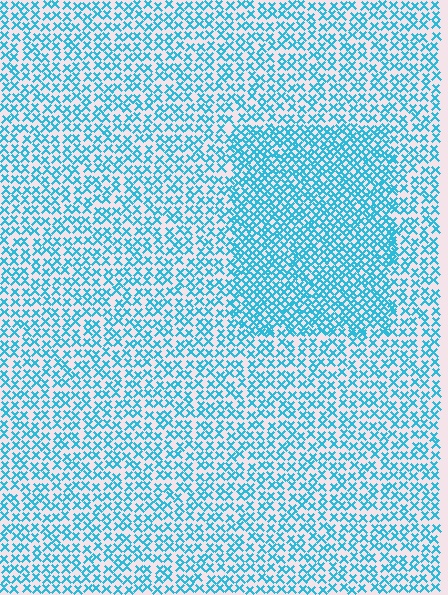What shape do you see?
I see a rectangle.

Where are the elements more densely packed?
The elements are more densely packed inside the rectangle boundary.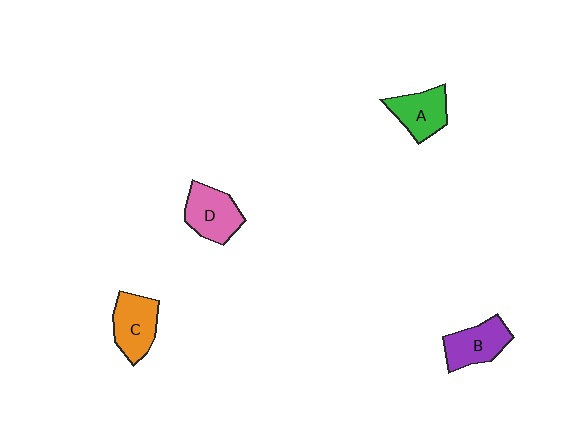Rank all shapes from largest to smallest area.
From largest to smallest: C (orange), D (pink), B (purple), A (green).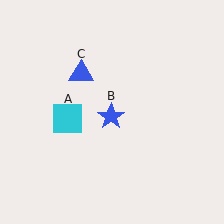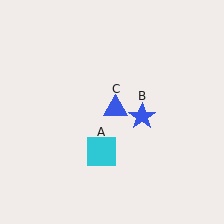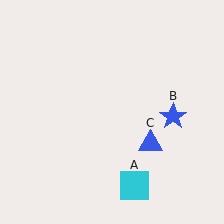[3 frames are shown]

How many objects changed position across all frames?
3 objects changed position: cyan square (object A), blue star (object B), blue triangle (object C).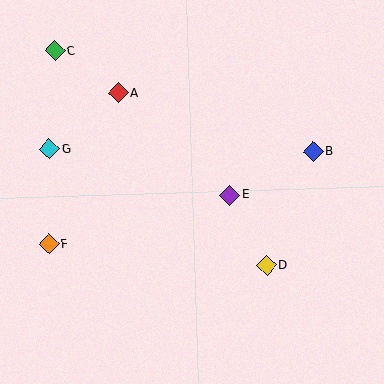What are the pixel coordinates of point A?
Point A is at (118, 93).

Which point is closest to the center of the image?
Point E at (230, 195) is closest to the center.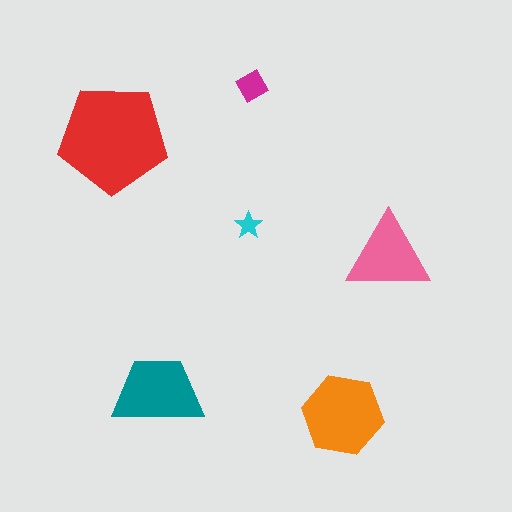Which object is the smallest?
The cyan star.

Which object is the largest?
The red pentagon.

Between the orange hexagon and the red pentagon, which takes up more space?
The red pentagon.